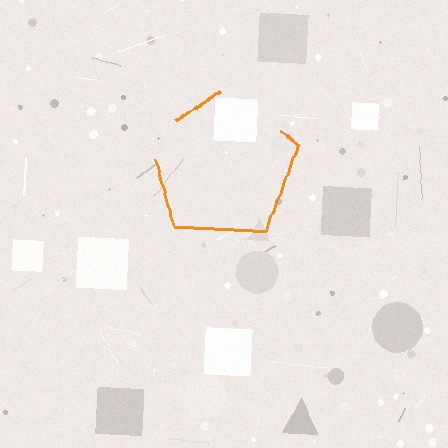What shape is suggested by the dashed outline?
The dashed outline suggests a pentagon.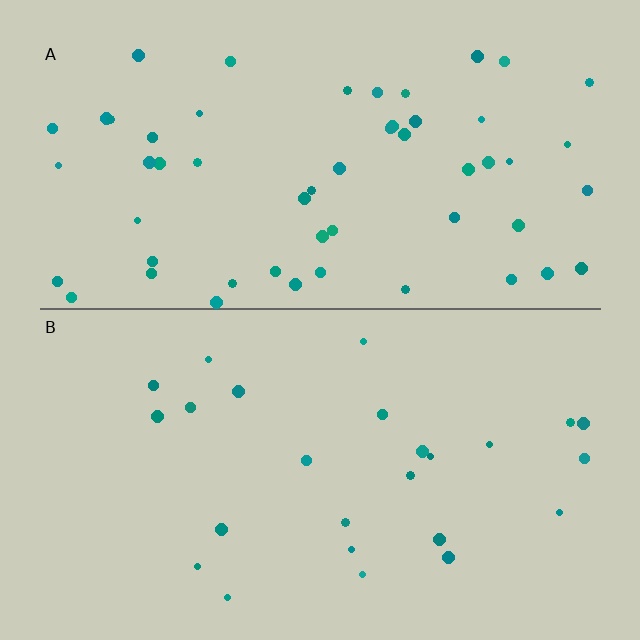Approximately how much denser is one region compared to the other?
Approximately 2.2× — region A over region B.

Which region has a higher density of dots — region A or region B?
A (the top).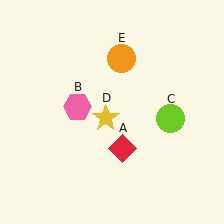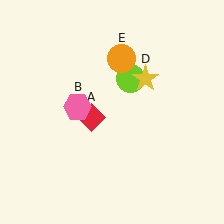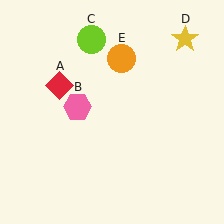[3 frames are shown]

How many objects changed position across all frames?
3 objects changed position: red diamond (object A), lime circle (object C), yellow star (object D).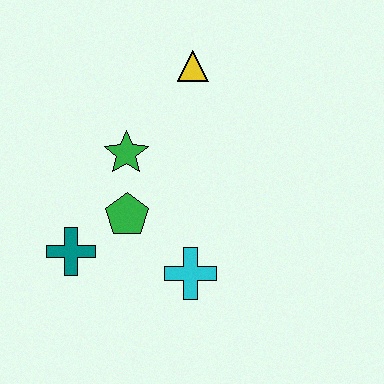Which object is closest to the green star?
The green pentagon is closest to the green star.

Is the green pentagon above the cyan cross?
Yes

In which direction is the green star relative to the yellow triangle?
The green star is below the yellow triangle.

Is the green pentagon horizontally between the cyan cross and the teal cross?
Yes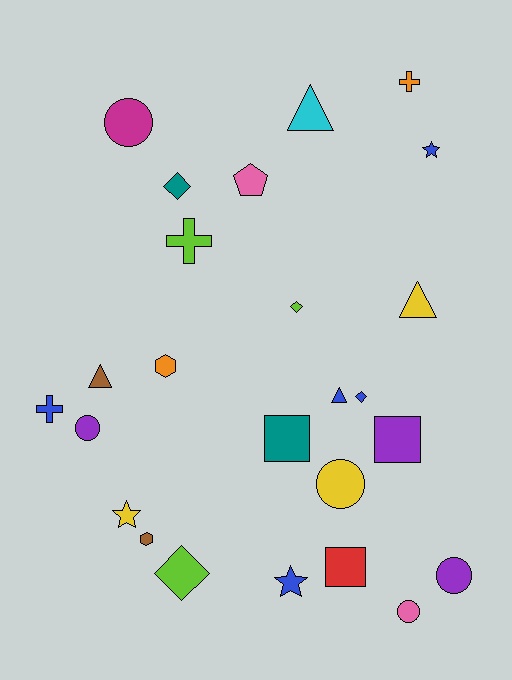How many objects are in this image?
There are 25 objects.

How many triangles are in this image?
There are 4 triangles.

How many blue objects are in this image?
There are 5 blue objects.